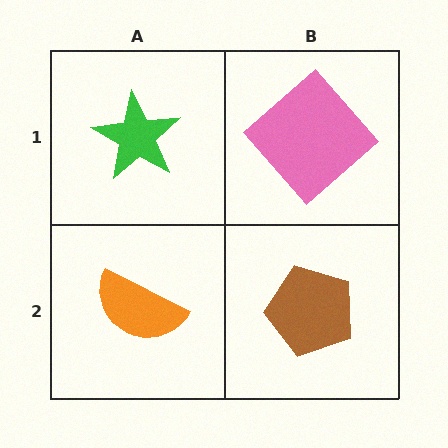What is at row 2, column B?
A brown pentagon.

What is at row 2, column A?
An orange semicircle.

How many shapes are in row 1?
2 shapes.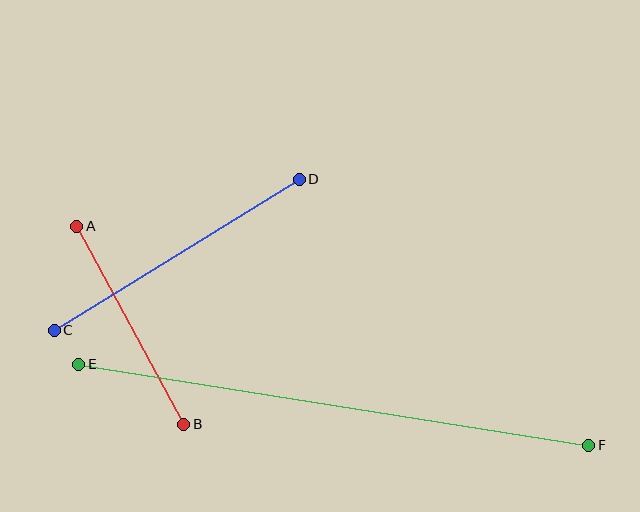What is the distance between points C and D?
The distance is approximately 288 pixels.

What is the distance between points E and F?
The distance is approximately 516 pixels.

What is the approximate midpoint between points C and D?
The midpoint is at approximately (177, 255) pixels.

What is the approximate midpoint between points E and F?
The midpoint is at approximately (334, 405) pixels.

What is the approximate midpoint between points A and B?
The midpoint is at approximately (130, 325) pixels.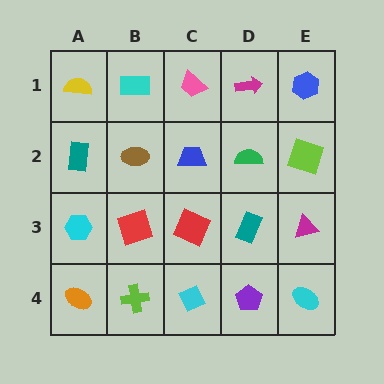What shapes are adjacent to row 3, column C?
A blue trapezoid (row 2, column C), a cyan diamond (row 4, column C), a red square (row 3, column B), a teal rectangle (row 3, column D).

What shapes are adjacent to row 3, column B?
A brown ellipse (row 2, column B), a lime cross (row 4, column B), a cyan hexagon (row 3, column A), a red square (row 3, column C).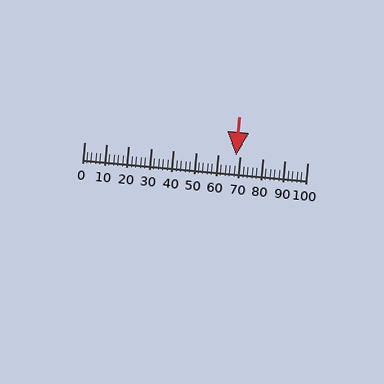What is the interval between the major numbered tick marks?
The major tick marks are spaced 10 units apart.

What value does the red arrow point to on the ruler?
The red arrow points to approximately 68.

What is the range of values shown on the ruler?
The ruler shows values from 0 to 100.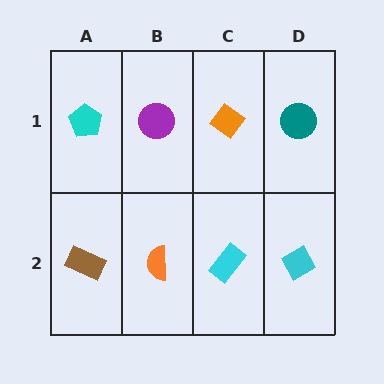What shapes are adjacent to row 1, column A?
A brown rectangle (row 2, column A), a purple circle (row 1, column B).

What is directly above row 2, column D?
A teal circle.